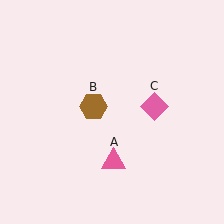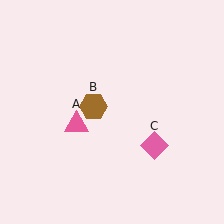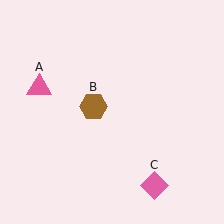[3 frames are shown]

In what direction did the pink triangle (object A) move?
The pink triangle (object A) moved up and to the left.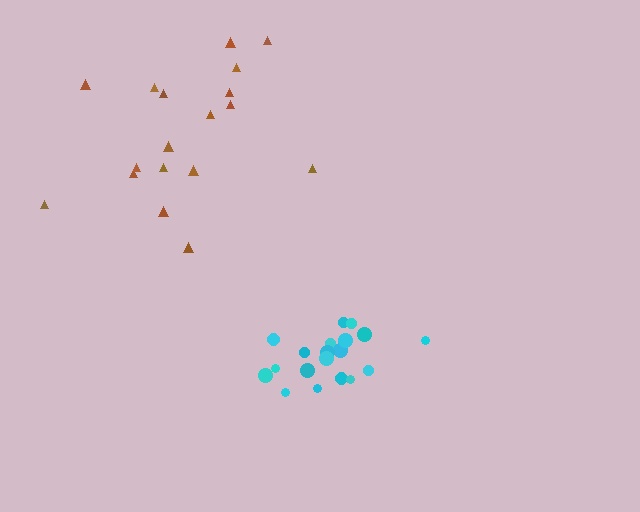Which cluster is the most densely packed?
Cyan.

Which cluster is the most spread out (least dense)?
Brown.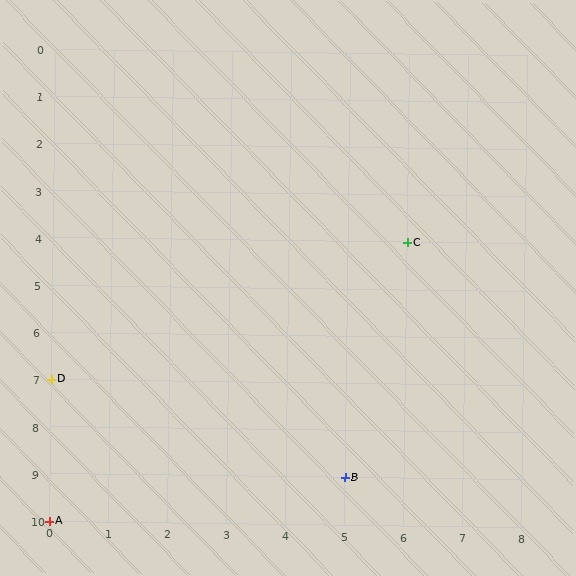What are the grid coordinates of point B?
Point B is at grid coordinates (5, 9).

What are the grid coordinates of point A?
Point A is at grid coordinates (0, 10).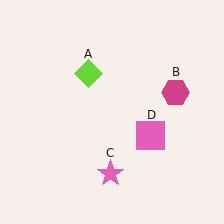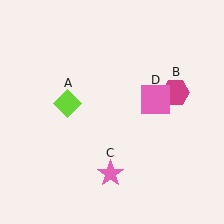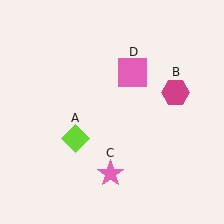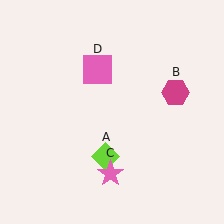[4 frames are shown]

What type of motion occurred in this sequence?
The lime diamond (object A), pink square (object D) rotated counterclockwise around the center of the scene.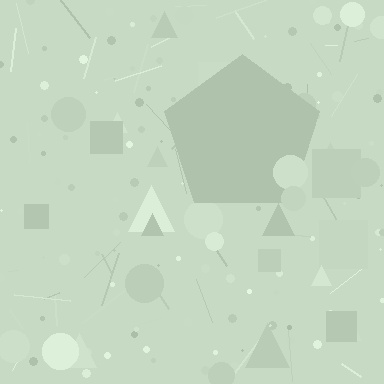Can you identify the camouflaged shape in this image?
The camouflaged shape is a pentagon.